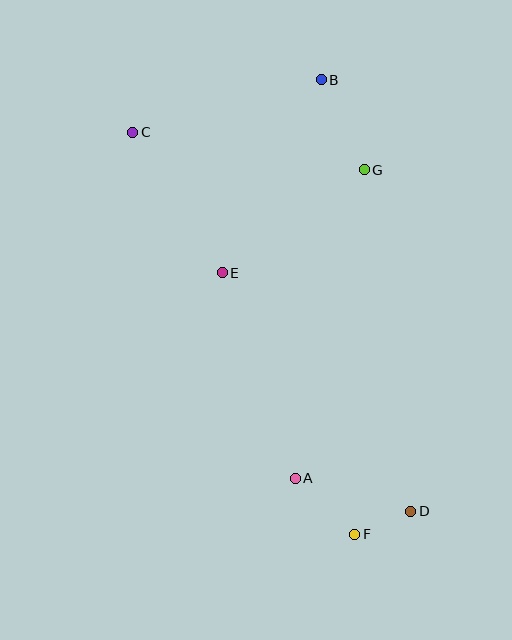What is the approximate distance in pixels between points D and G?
The distance between D and G is approximately 344 pixels.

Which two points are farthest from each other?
Points C and D are farthest from each other.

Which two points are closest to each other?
Points D and F are closest to each other.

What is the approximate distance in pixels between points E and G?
The distance between E and G is approximately 175 pixels.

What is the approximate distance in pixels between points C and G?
The distance between C and G is approximately 235 pixels.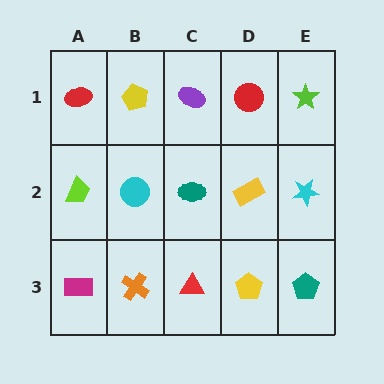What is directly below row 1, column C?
A teal ellipse.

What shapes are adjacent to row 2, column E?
A lime star (row 1, column E), a teal pentagon (row 3, column E), a yellow rectangle (row 2, column D).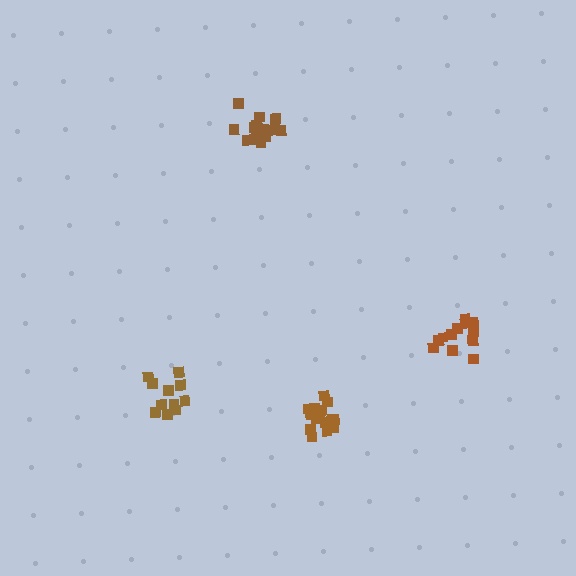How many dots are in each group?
Group 1: 15 dots, Group 2: 11 dots, Group 3: 12 dots, Group 4: 15 dots (53 total).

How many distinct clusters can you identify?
There are 4 distinct clusters.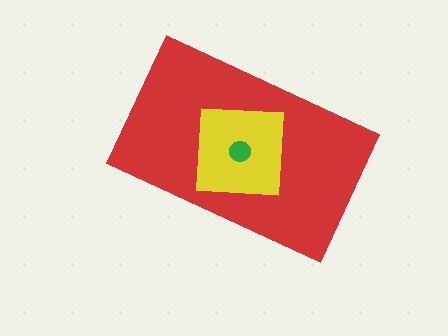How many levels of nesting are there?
3.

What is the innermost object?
The green circle.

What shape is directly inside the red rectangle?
The yellow square.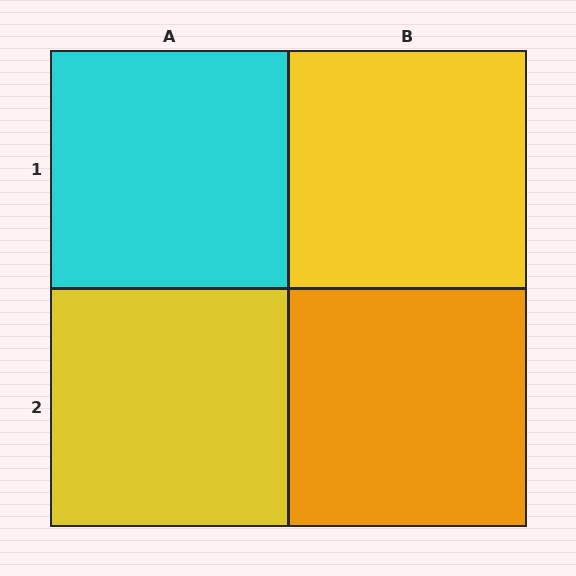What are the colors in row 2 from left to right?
Yellow, orange.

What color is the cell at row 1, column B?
Yellow.